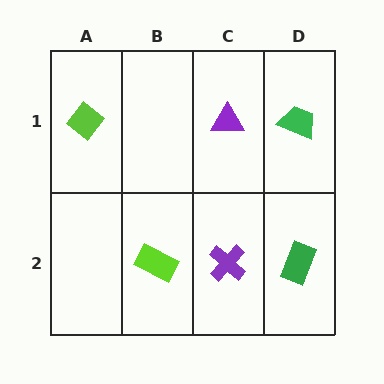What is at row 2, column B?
A lime rectangle.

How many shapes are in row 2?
3 shapes.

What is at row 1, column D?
A green trapezoid.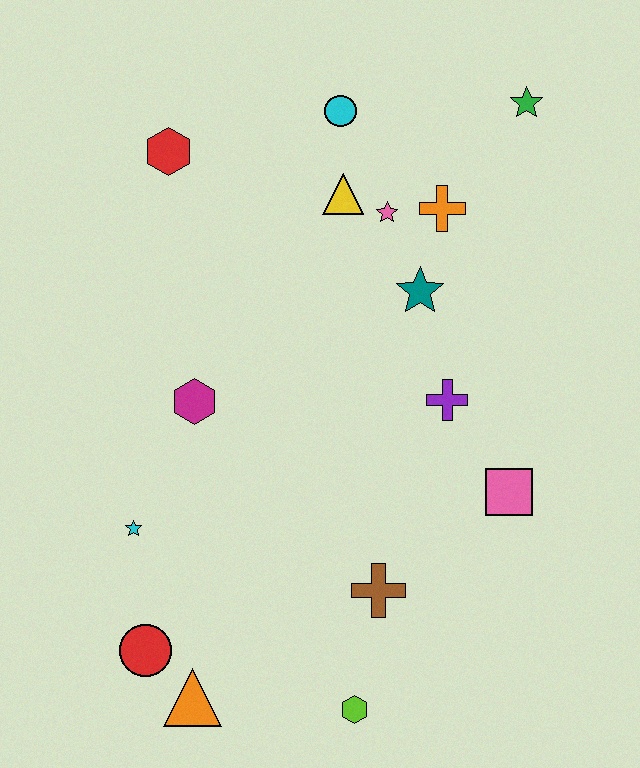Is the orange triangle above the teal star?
No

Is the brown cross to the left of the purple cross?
Yes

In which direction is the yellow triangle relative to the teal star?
The yellow triangle is above the teal star.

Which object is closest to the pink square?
The purple cross is closest to the pink square.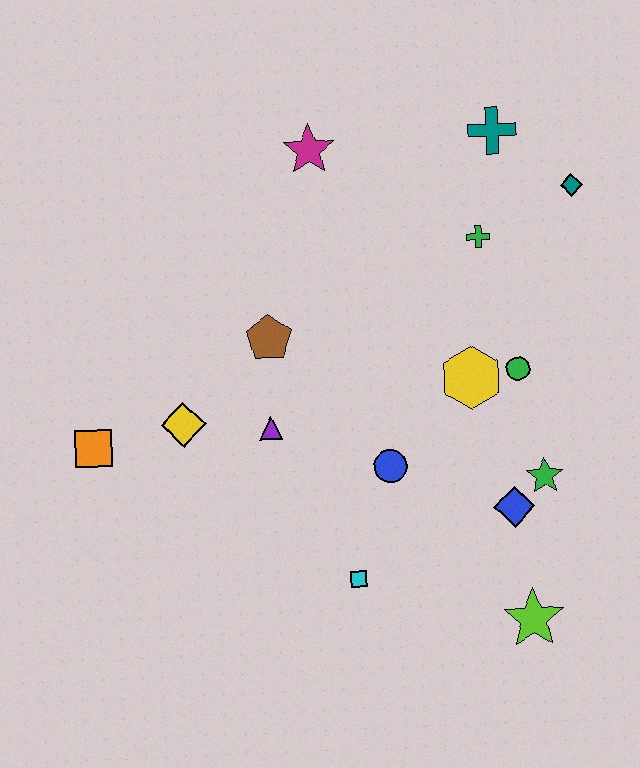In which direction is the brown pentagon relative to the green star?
The brown pentagon is to the left of the green star.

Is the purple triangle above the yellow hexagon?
No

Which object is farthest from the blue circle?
The teal cross is farthest from the blue circle.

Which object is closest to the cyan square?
The blue circle is closest to the cyan square.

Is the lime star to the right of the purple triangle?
Yes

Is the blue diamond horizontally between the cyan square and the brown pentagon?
No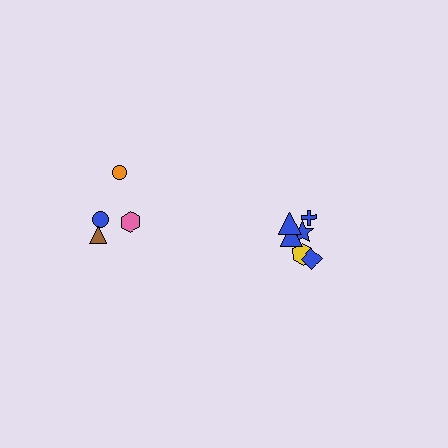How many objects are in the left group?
There are 4 objects.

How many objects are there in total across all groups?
There are 10 objects.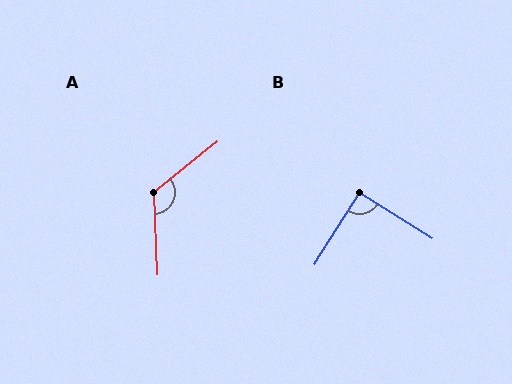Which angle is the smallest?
B, at approximately 90 degrees.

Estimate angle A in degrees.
Approximately 126 degrees.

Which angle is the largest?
A, at approximately 126 degrees.